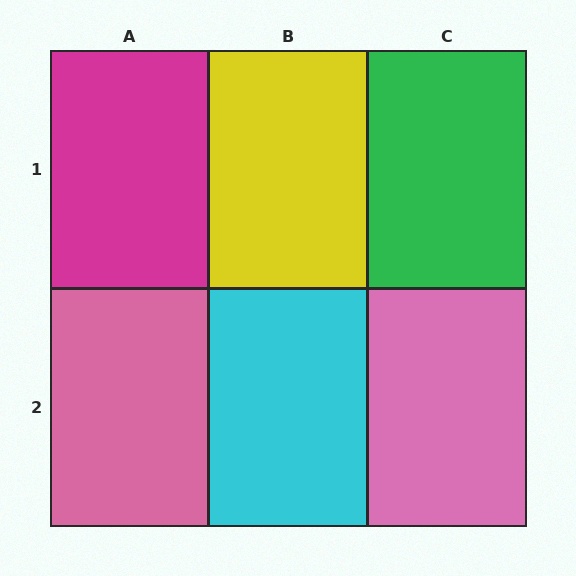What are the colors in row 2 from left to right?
Pink, cyan, pink.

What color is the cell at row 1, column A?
Magenta.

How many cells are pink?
2 cells are pink.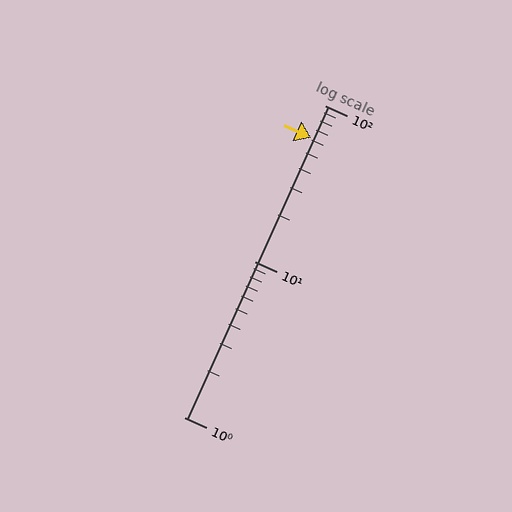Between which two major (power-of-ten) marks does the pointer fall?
The pointer is between 10 and 100.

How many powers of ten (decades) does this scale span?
The scale spans 2 decades, from 1 to 100.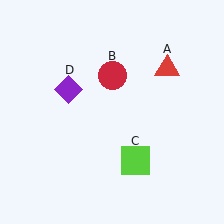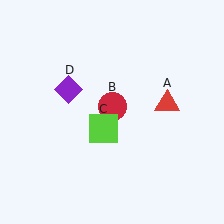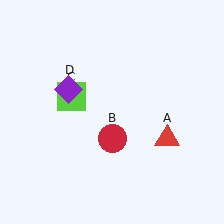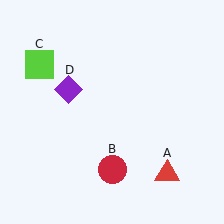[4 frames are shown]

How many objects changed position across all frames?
3 objects changed position: red triangle (object A), red circle (object B), lime square (object C).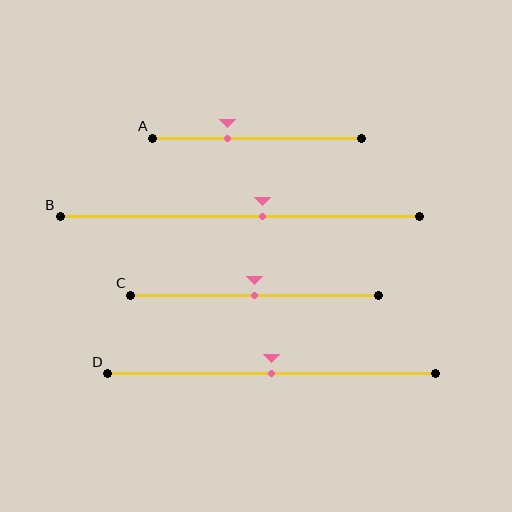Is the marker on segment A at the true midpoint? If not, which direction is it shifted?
No, the marker on segment A is shifted to the left by about 14% of the segment length.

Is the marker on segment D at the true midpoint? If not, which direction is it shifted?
Yes, the marker on segment D is at the true midpoint.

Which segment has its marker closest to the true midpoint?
Segment C has its marker closest to the true midpoint.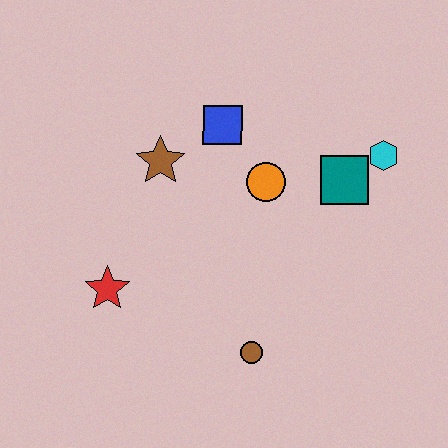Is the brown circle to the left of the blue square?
No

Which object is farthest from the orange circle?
The red star is farthest from the orange circle.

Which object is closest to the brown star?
The blue square is closest to the brown star.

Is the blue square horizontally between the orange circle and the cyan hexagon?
No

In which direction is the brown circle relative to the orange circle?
The brown circle is below the orange circle.